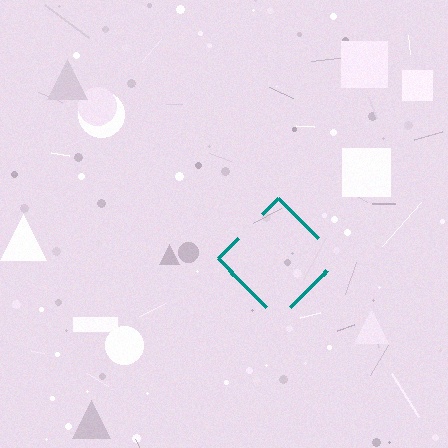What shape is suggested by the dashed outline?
The dashed outline suggests a diamond.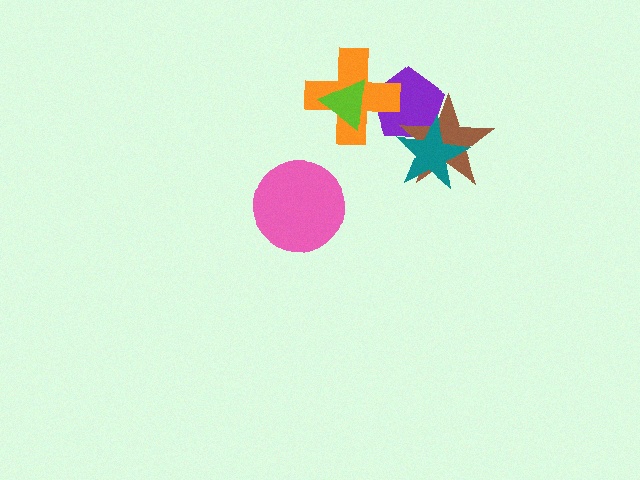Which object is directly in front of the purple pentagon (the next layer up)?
The orange cross is directly in front of the purple pentagon.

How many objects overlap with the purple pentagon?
3 objects overlap with the purple pentagon.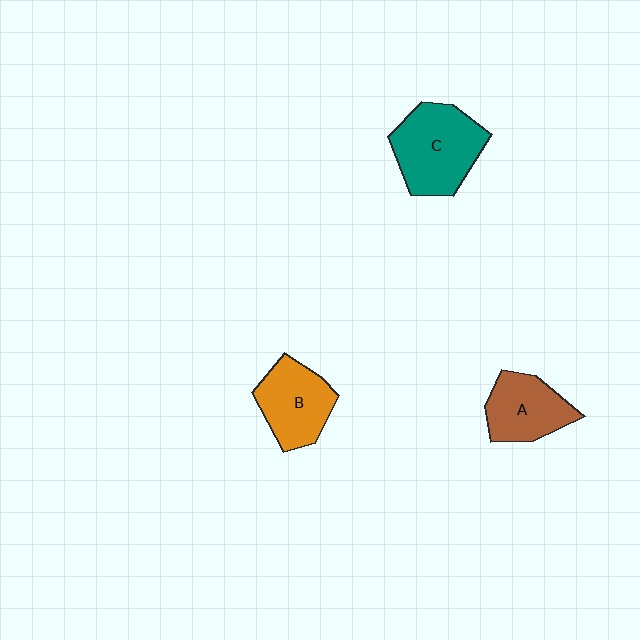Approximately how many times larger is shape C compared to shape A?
Approximately 1.4 times.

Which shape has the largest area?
Shape C (teal).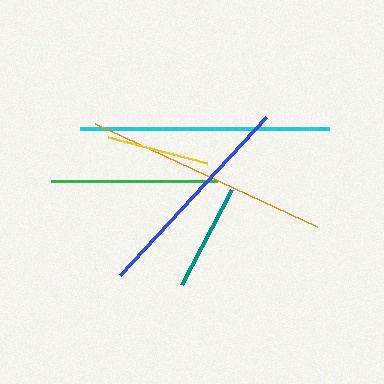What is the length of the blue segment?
The blue segment is approximately 216 pixels long.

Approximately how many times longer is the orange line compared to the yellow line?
The orange line is approximately 2.4 times the length of the yellow line.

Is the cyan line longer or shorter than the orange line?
The cyan line is longer than the orange line.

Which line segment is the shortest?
The yellow line is the shortest at approximately 103 pixels.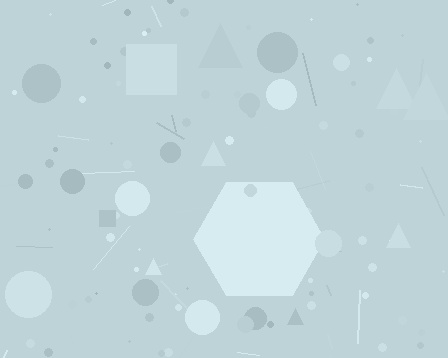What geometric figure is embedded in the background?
A hexagon is embedded in the background.